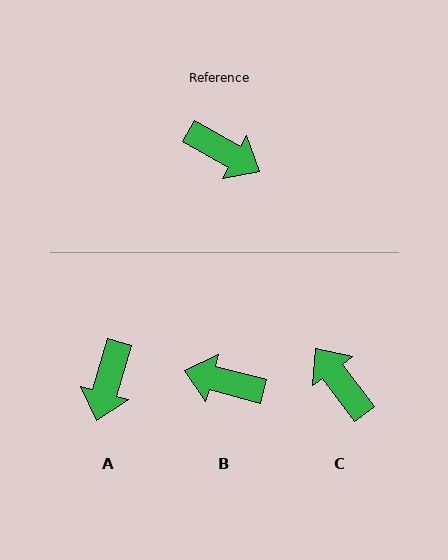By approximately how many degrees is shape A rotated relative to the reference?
Approximately 77 degrees clockwise.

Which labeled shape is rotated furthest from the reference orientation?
B, about 165 degrees away.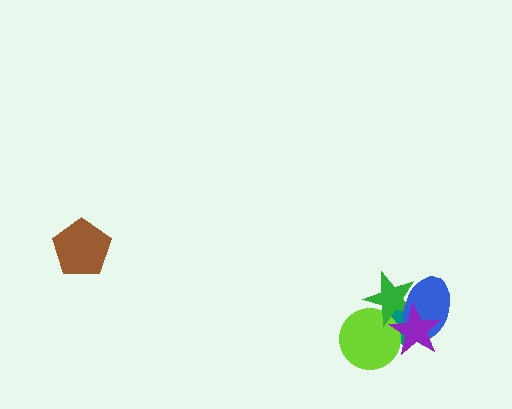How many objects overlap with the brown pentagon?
0 objects overlap with the brown pentagon.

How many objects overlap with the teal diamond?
4 objects overlap with the teal diamond.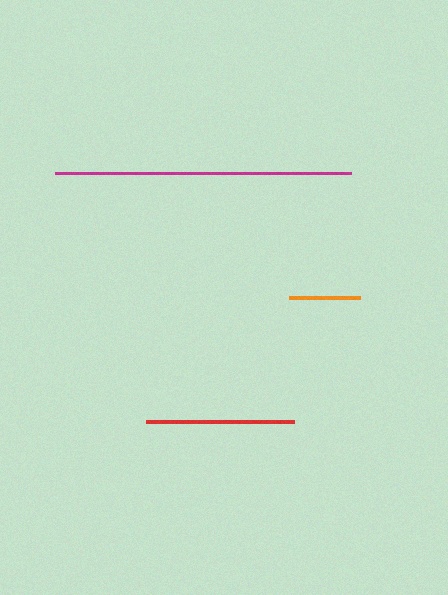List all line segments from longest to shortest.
From longest to shortest: magenta, red, orange.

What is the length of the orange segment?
The orange segment is approximately 71 pixels long.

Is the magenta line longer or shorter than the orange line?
The magenta line is longer than the orange line.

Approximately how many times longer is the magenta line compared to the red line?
The magenta line is approximately 2.0 times the length of the red line.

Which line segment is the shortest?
The orange line is the shortest at approximately 71 pixels.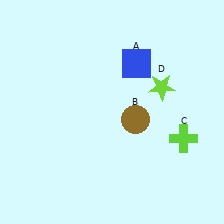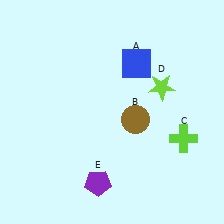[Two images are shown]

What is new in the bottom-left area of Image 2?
A purple pentagon (E) was added in the bottom-left area of Image 2.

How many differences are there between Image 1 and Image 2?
There is 1 difference between the two images.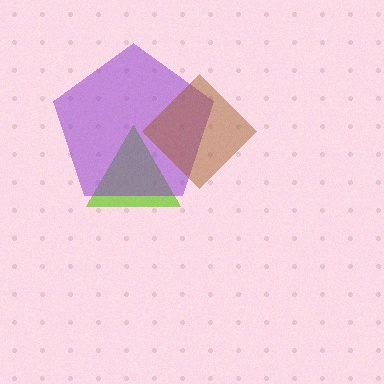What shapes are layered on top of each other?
The layered shapes are: a lime triangle, a purple pentagon, a brown diamond.